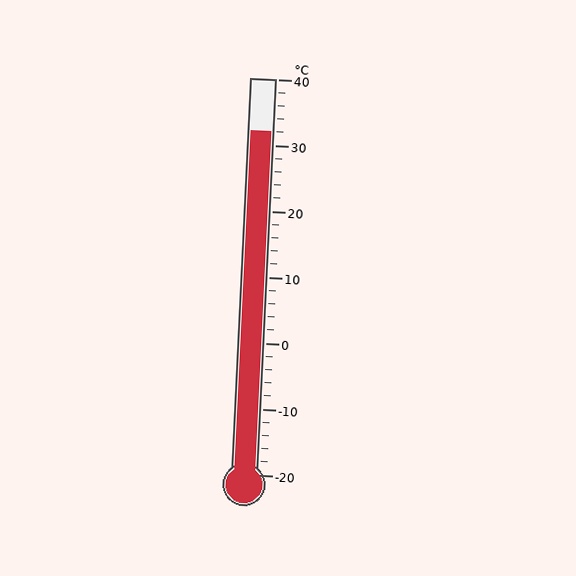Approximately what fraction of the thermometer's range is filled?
The thermometer is filled to approximately 85% of its range.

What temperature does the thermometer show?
The thermometer shows approximately 32°C.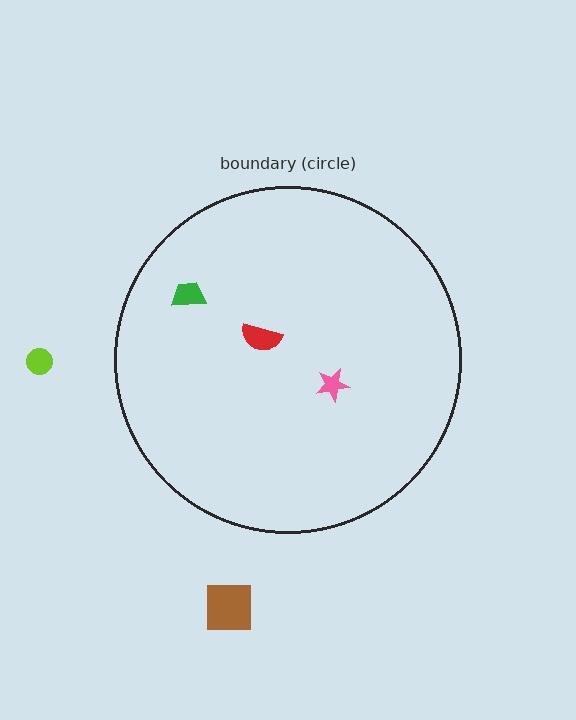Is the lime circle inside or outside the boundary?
Outside.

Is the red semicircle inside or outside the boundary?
Inside.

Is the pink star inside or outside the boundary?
Inside.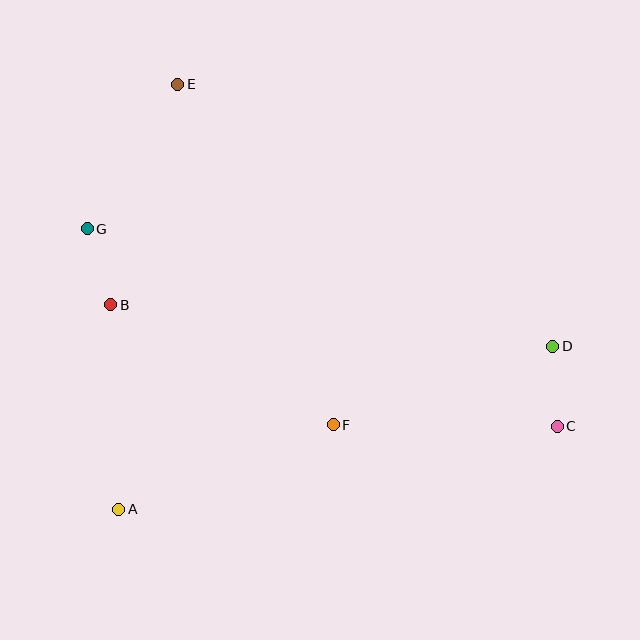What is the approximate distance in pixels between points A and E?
The distance between A and E is approximately 429 pixels.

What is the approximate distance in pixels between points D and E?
The distance between D and E is approximately 458 pixels.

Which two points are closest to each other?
Points B and G are closest to each other.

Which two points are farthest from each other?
Points C and E are farthest from each other.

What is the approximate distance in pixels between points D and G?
The distance between D and G is approximately 480 pixels.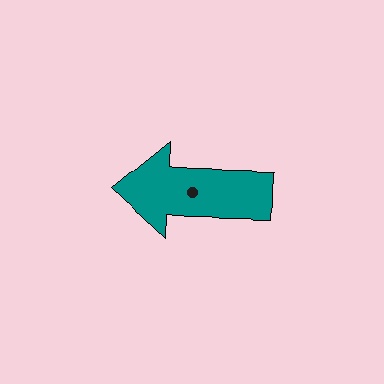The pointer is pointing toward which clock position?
Roughly 9 o'clock.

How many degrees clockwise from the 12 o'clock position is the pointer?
Approximately 272 degrees.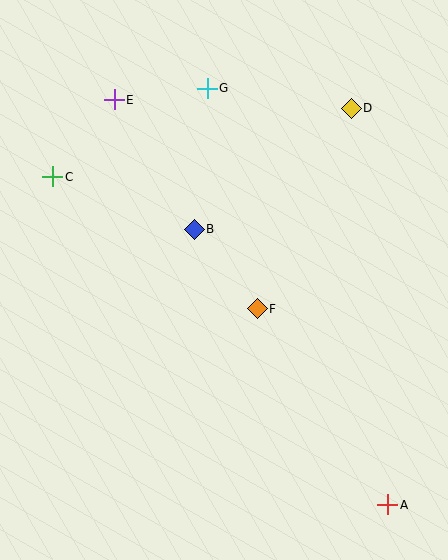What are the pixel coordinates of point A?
Point A is at (388, 505).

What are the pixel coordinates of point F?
Point F is at (257, 309).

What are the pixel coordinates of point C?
Point C is at (53, 177).